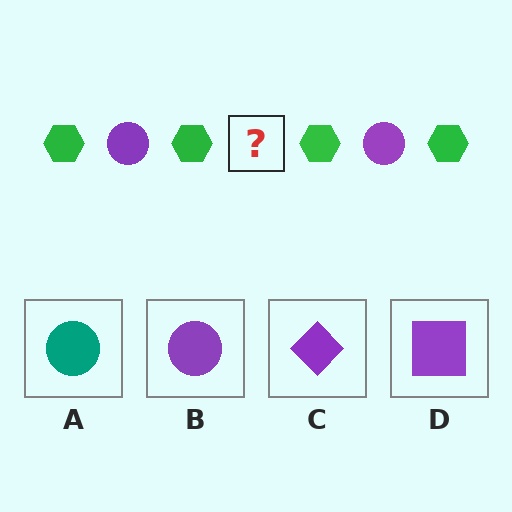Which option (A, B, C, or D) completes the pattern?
B.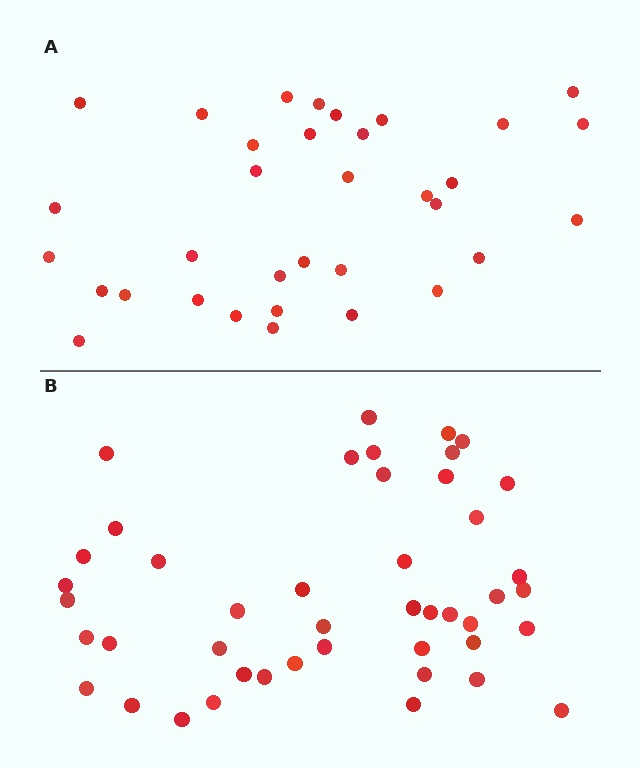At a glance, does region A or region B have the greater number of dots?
Region B (the bottom region) has more dots.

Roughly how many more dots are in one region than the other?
Region B has roughly 12 or so more dots than region A.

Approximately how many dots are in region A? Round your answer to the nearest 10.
About 30 dots. (The exact count is 34, which rounds to 30.)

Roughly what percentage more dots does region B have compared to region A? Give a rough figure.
About 30% more.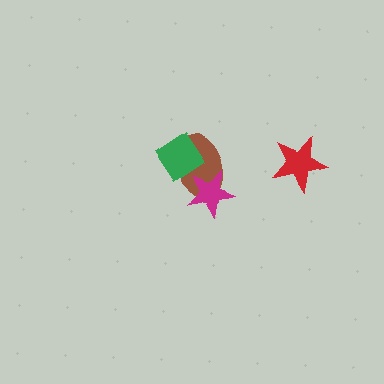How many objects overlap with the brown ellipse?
2 objects overlap with the brown ellipse.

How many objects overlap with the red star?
0 objects overlap with the red star.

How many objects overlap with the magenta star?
1 object overlaps with the magenta star.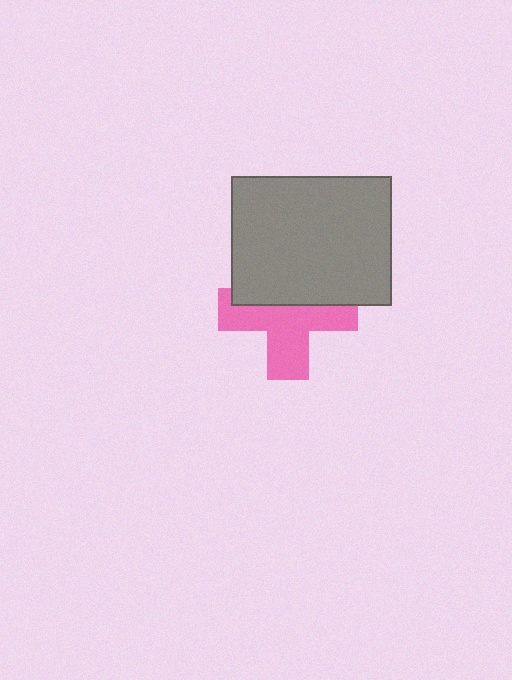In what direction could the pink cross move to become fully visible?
The pink cross could move down. That would shift it out from behind the gray rectangle entirely.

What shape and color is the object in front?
The object in front is a gray rectangle.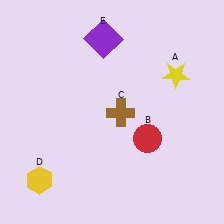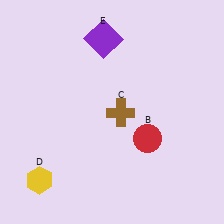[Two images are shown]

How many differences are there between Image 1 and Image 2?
There is 1 difference between the two images.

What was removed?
The yellow star (A) was removed in Image 2.